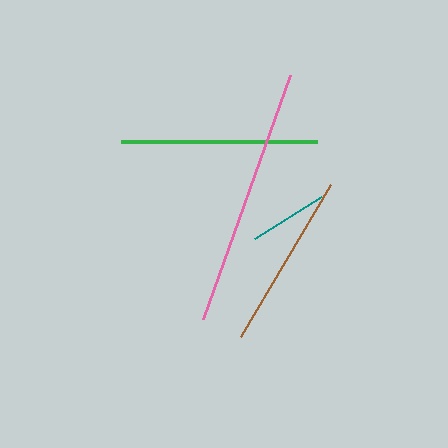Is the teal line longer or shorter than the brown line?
The brown line is longer than the teal line.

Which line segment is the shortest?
The teal line is the shortest at approximately 78 pixels.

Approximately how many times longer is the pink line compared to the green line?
The pink line is approximately 1.3 times the length of the green line.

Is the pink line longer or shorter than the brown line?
The pink line is longer than the brown line.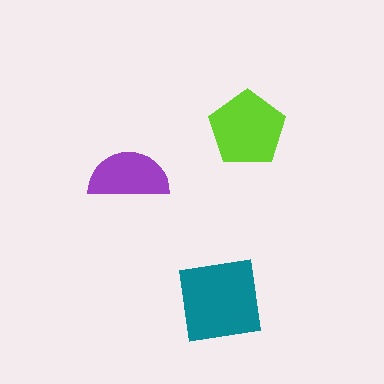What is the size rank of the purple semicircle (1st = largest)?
3rd.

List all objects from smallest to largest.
The purple semicircle, the lime pentagon, the teal square.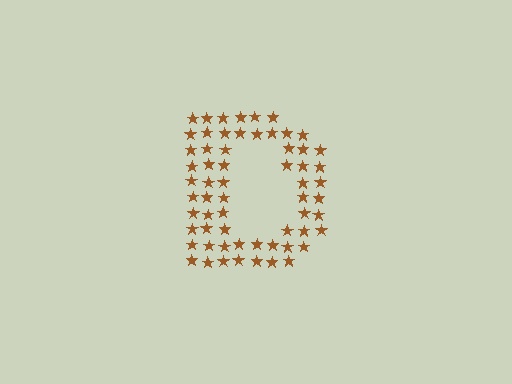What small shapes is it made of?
It is made of small stars.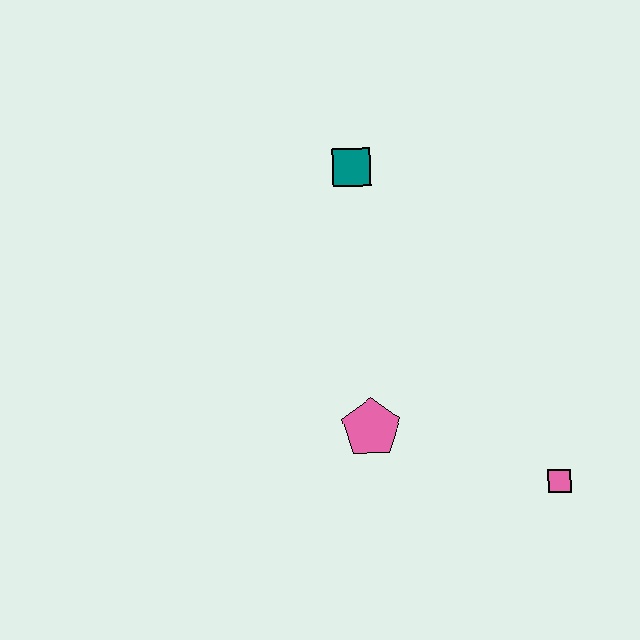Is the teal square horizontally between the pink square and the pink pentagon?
No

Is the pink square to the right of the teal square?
Yes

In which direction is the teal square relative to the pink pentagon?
The teal square is above the pink pentagon.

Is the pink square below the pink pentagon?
Yes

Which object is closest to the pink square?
The pink pentagon is closest to the pink square.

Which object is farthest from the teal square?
The pink square is farthest from the teal square.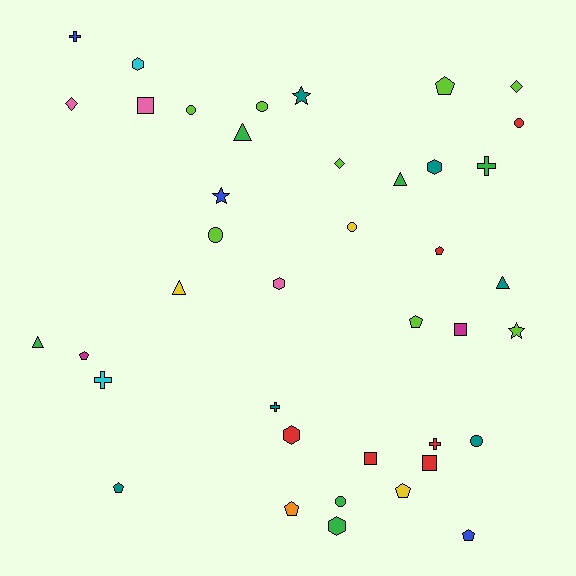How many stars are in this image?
There are 3 stars.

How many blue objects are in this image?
There are 3 blue objects.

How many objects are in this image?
There are 40 objects.